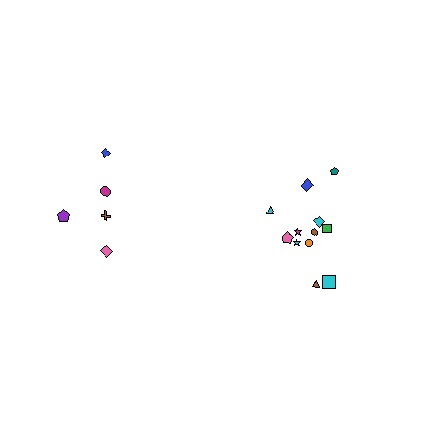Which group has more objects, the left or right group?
The right group.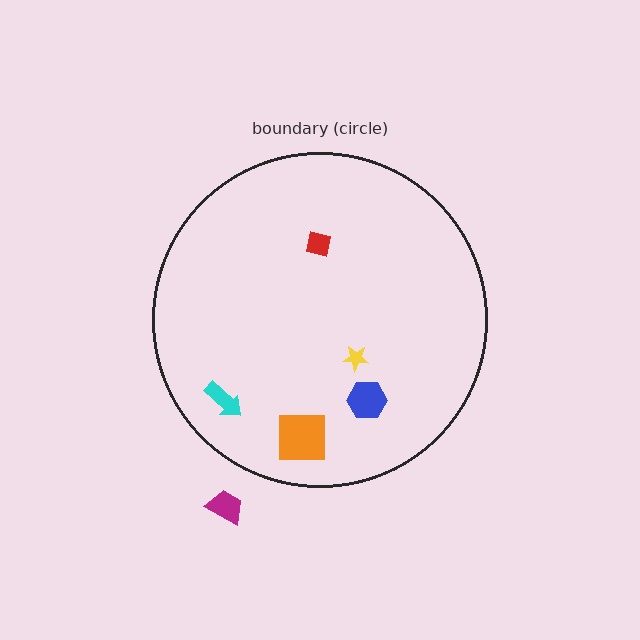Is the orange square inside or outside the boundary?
Inside.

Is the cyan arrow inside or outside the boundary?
Inside.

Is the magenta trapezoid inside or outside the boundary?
Outside.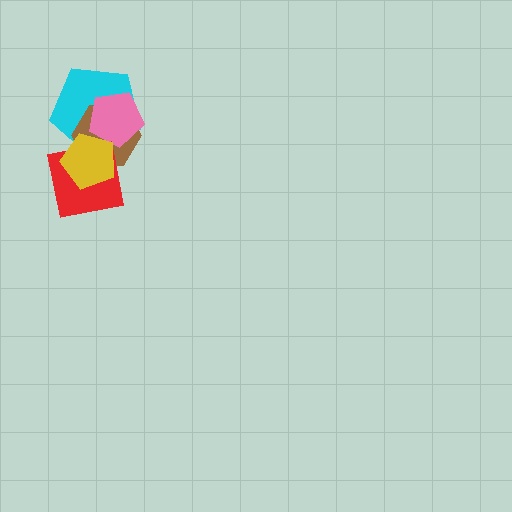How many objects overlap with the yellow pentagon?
4 objects overlap with the yellow pentagon.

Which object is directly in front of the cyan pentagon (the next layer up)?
The brown hexagon is directly in front of the cyan pentagon.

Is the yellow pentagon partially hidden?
No, no other shape covers it.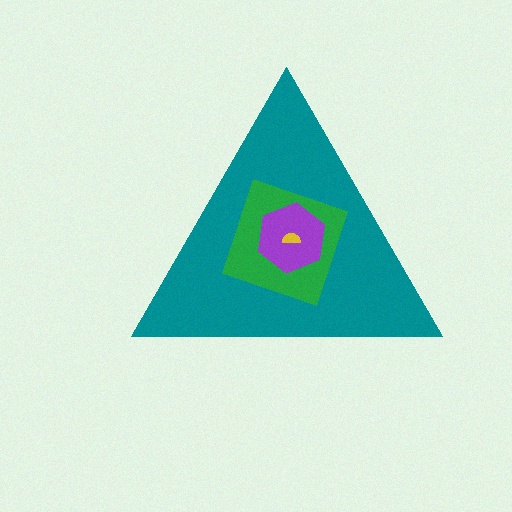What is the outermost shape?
The teal triangle.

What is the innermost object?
The yellow semicircle.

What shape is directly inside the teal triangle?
The green square.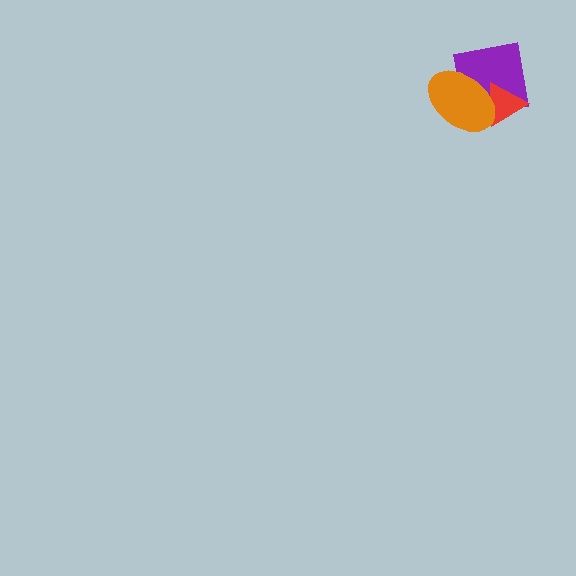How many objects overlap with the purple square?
2 objects overlap with the purple square.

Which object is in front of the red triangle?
The orange ellipse is in front of the red triangle.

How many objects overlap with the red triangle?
2 objects overlap with the red triangle.